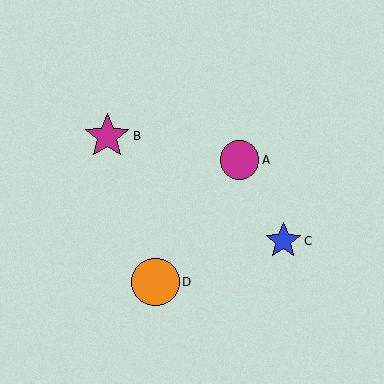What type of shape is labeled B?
Shape B is a magenta star.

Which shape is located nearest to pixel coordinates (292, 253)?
The blue star (labeled C) at (283, 241) is nearest to that location.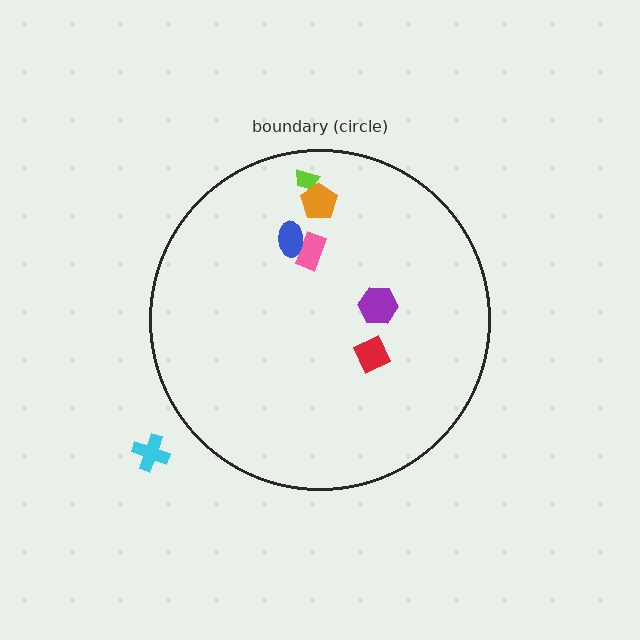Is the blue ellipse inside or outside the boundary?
Inside.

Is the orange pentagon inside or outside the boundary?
Inside.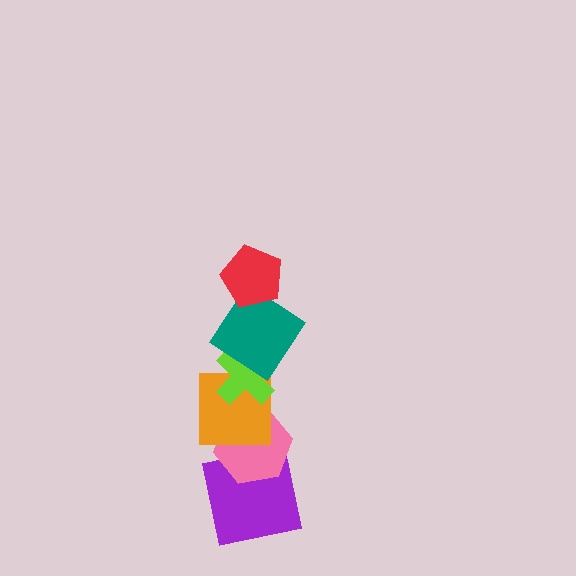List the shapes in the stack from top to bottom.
From top to bottom: the red pentagon, the teal diamond, the lime cross, the orange square, the pink hexagon, the purple square.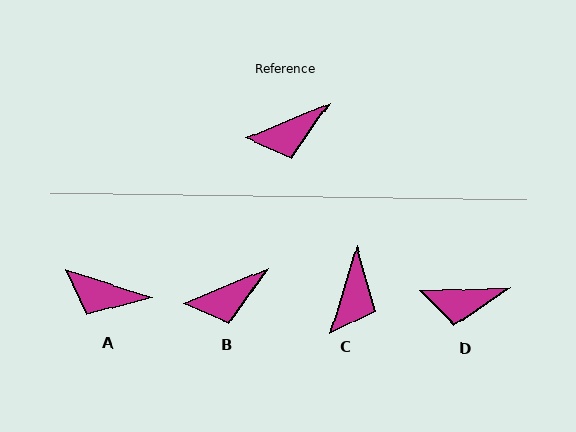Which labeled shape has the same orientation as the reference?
B.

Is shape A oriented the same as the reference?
No, it is off by about 40 degrees.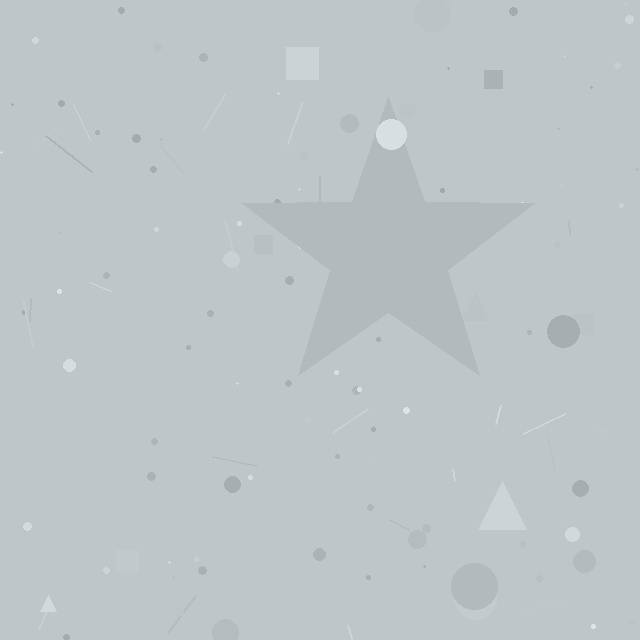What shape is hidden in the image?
A star is hidden in the image.